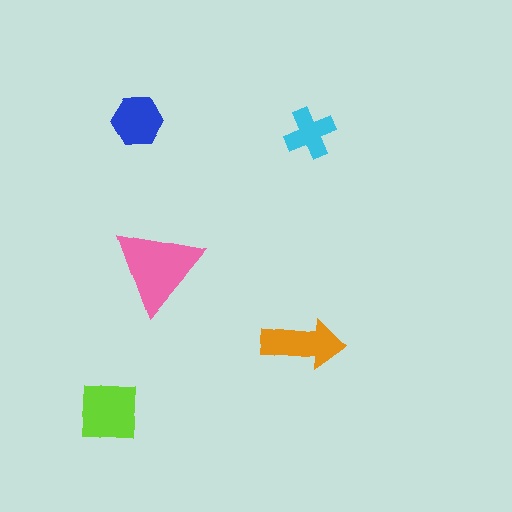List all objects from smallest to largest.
The cyan cross, the blue hexagon, the orange arrow, the lime square, the pink triangle.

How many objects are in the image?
There are 5 objects in the image.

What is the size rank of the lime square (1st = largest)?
2nd.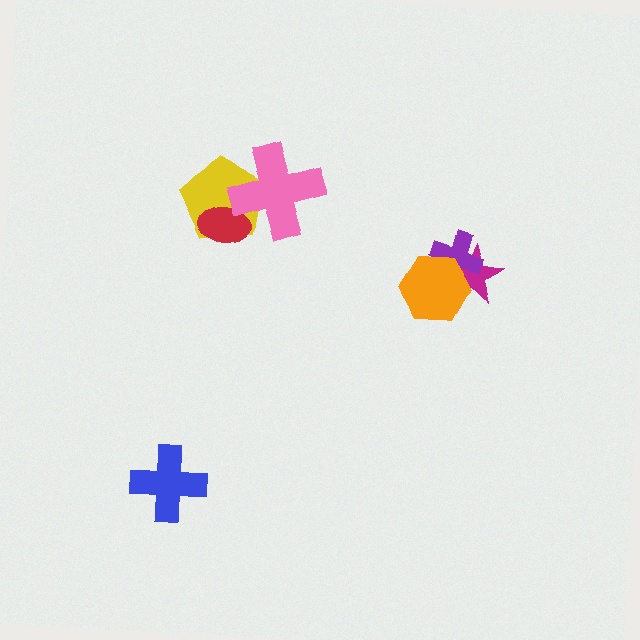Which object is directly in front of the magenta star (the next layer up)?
The purple cross is directly in front of the magenta star.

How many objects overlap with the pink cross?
2 objects overlap with the pink cross.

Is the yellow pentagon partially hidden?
Yes, it is partially covered by another shape.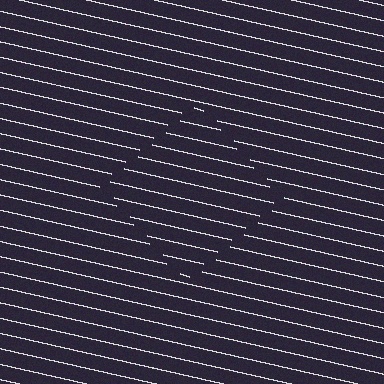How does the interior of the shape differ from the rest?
The interior of the shape contains the same grating, shifted by half a period — the contour is defined by the phase discontinuity where line-ends from the inner and outer gratings abut.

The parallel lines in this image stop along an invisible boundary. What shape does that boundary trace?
An illusory square. The interior of the shape contains the same grating, shifted by half a period — the contour is defined by the phase discontinuity where line-ends from the inner and outer gratings abut.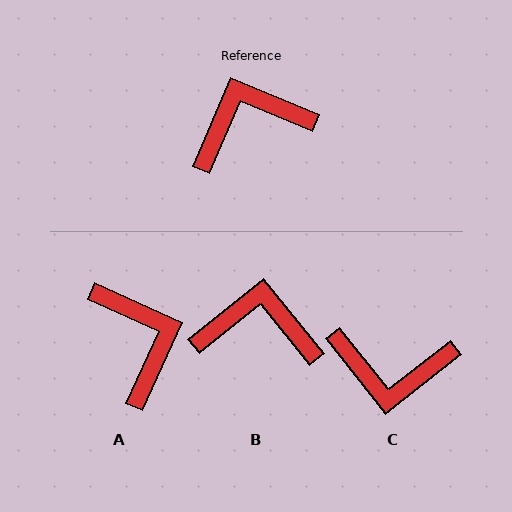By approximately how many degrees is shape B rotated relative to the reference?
Approximately 28 degrees clockwise.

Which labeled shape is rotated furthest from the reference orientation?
C, about 151 degrees away.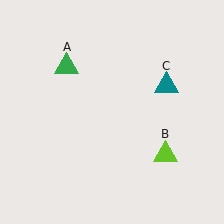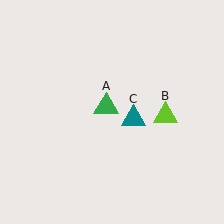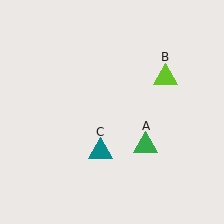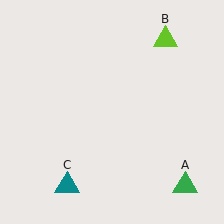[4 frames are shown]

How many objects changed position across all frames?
3 objects changed position: green triangle (object A), lime triangle (object B), teal triangle (object C).